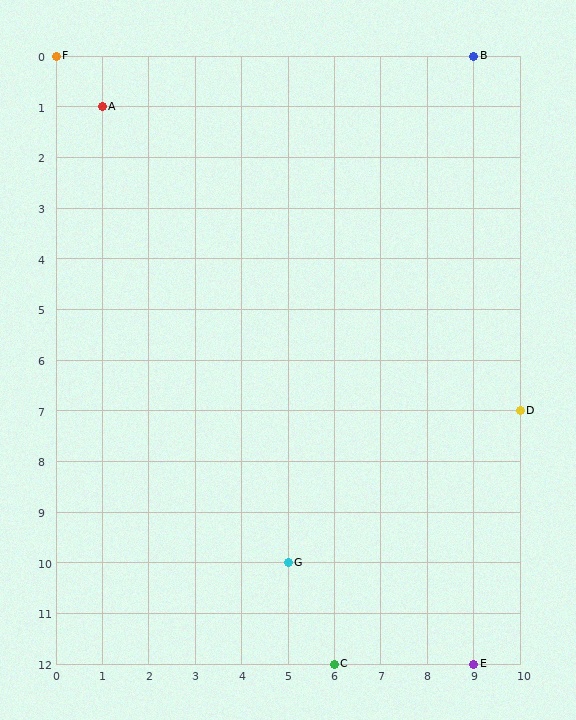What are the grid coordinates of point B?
Point B is at grid coordinates (9, 0).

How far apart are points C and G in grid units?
Points C and G are 1 column and 2 rows apart (about 2.2 grid units diagonally).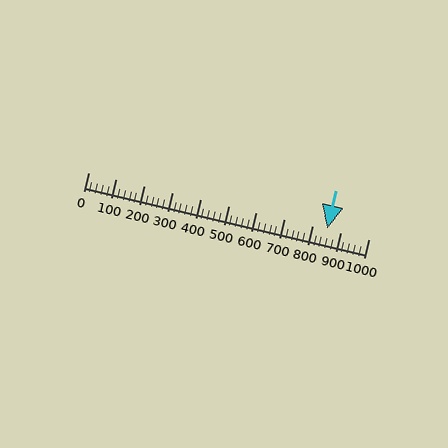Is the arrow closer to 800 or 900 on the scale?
The arrow is closer to 900.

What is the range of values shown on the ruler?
The ruler shows values from 0 to 1000.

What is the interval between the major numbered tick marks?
The major tick marks are spaced 100 units apart.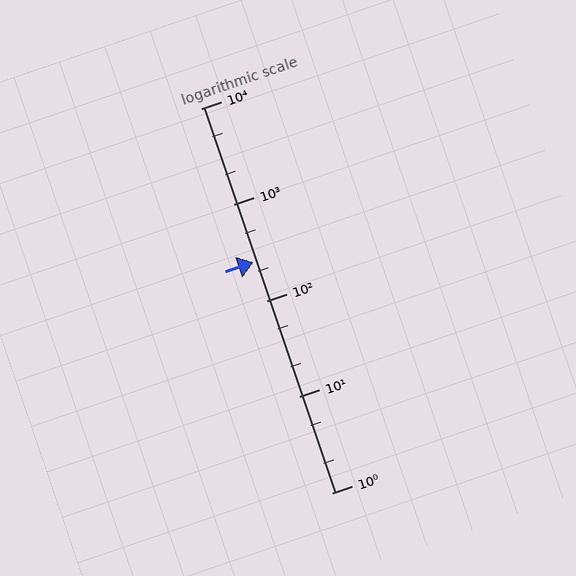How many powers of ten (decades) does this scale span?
The scale spans 4 decades, from 1 to 10000.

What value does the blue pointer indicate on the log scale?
The pointer indicates approximately 250.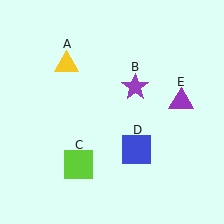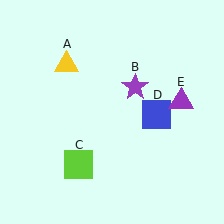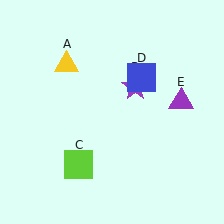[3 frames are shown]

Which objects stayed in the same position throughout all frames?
Yellow triangle (object A) and purple star (object B) and lime square (object C) and purple triangle (object E) remained stationary.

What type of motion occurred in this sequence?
The blue square (object D) rotated counterclockwise around the center of the scene.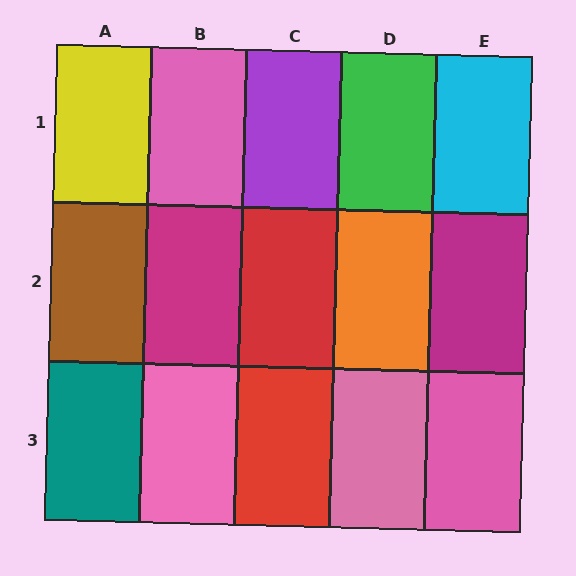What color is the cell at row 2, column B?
Magenta.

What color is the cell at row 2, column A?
Brown.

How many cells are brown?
1 cell is brown.